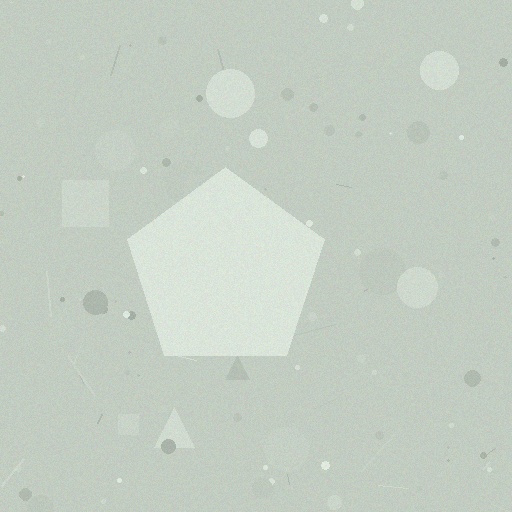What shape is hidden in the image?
A pentagon is hidden in the image.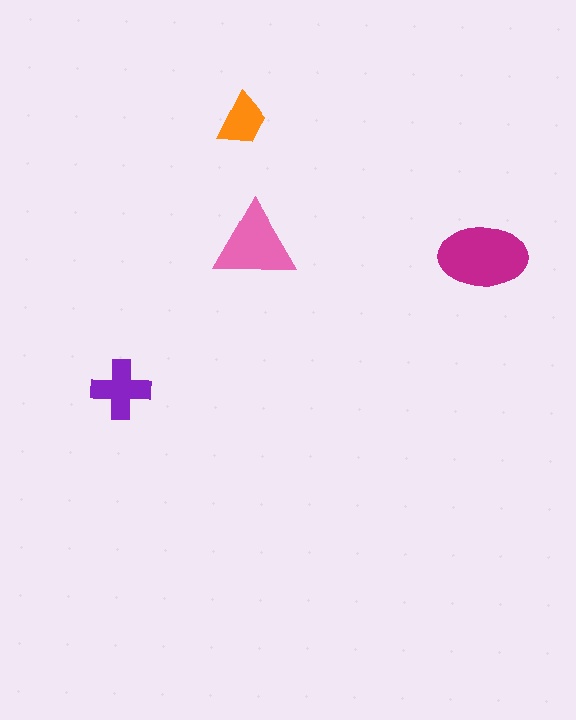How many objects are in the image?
There are 4 objects in the image.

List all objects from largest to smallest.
The magenta ellipse, the pink triangle, the purple cross, the orange trapezoid.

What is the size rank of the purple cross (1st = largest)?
3rd.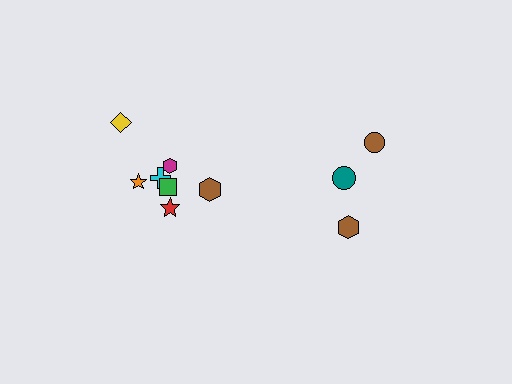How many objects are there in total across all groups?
There are 10 objects.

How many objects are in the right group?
There are 3 objects.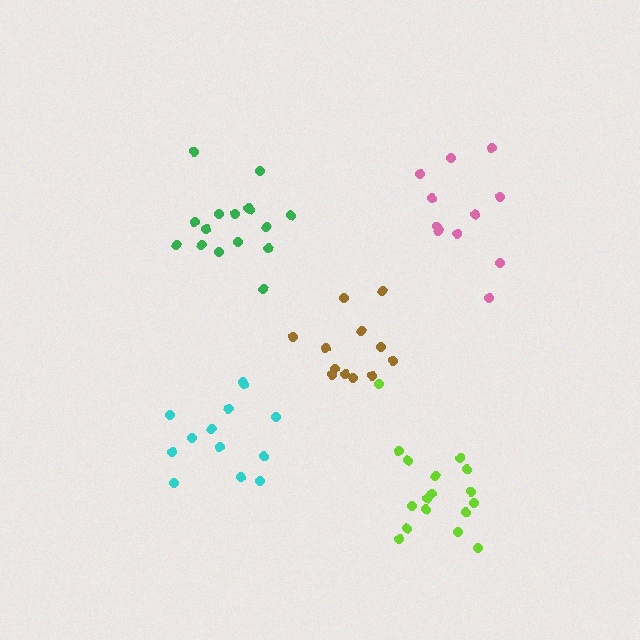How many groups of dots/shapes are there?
There are 5 groups.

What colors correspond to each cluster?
The clusters are colored: lime, cyan, green, pink, brown.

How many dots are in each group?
Group 1: 17 dots, Group 2: 13 dots, Group 3: 16 dots, Group 4: 12 dots, Group 5: 12 dots (70 total).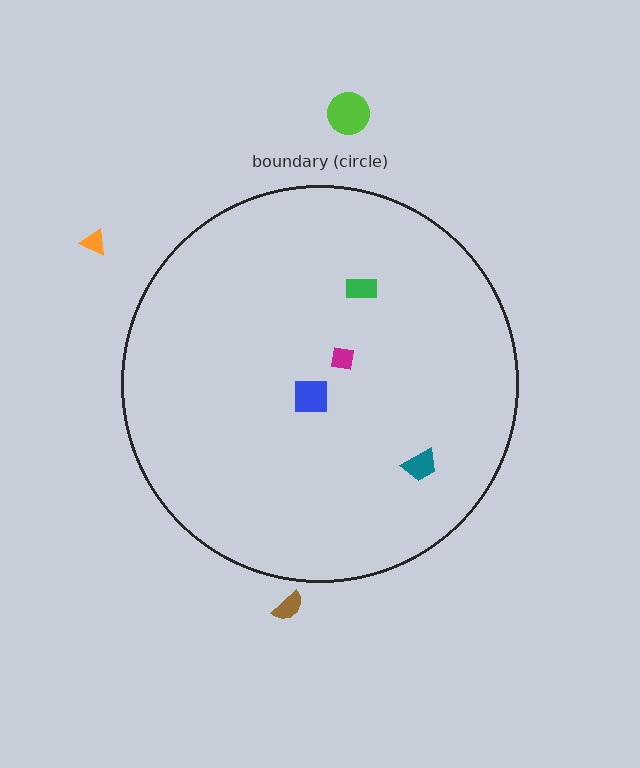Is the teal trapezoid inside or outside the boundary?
Inside.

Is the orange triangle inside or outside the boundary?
Outside.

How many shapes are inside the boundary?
4 inside, 3 outside.